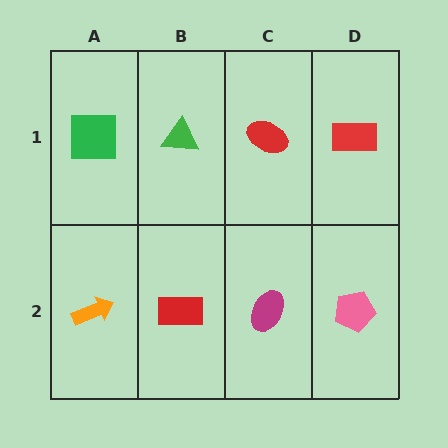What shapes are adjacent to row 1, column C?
A magenta ellipse (row 2, column C), a green triangle (row 1, column B), a red rectangle (row 1, column D).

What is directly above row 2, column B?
A green triangle.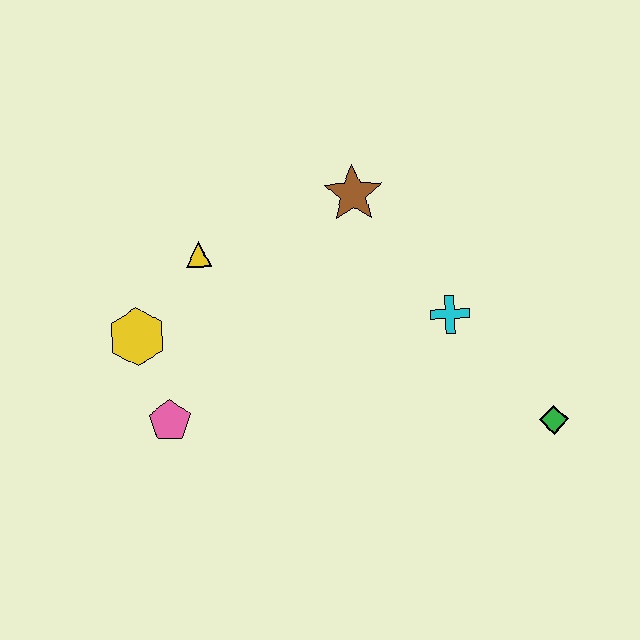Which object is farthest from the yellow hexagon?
The green diamond is farthest from the yellow hexagon.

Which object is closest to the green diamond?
The cyan cross is closest to the green diamond.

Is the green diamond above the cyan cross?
No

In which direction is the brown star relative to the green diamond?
The brown star is above the green diamond.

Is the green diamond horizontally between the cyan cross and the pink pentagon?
No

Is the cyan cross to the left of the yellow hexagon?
No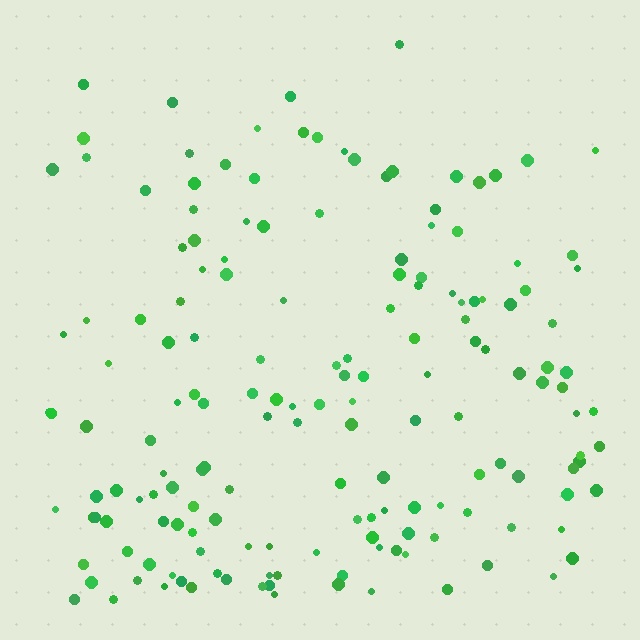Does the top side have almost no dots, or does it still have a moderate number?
Still a moderate number, just noticeably fewer than the bottom.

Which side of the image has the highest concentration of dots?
The bottom.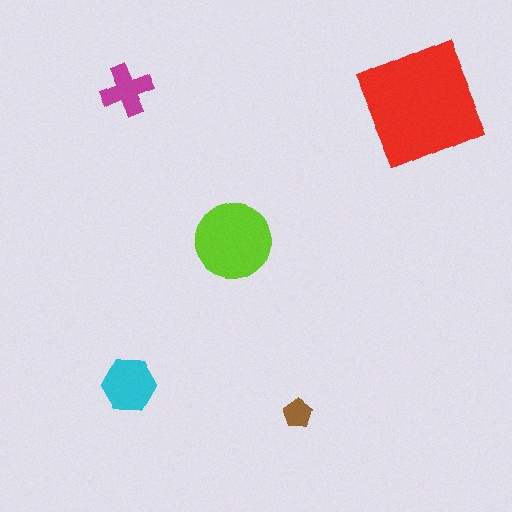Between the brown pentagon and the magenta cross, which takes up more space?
The magenta cross.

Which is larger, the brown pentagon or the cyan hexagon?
The cyan hexagon.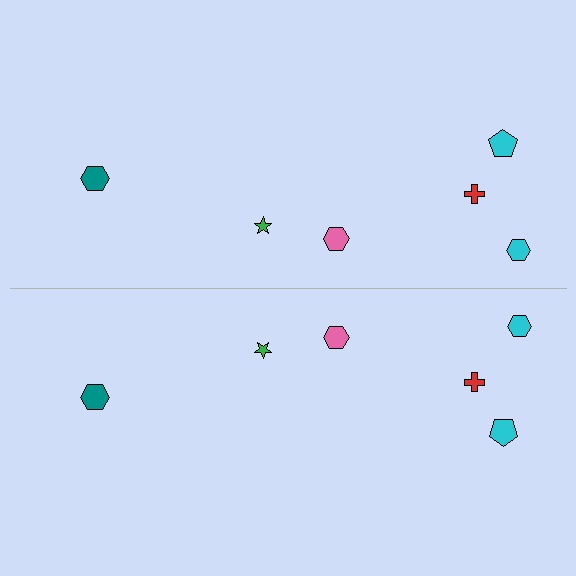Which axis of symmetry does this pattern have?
The pattern has a horizontal axis of symmetry running through the center of the image.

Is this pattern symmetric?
Yes, this pattern has bilateral (reflection) symmetry.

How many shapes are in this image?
There are 12 shapes in this image.